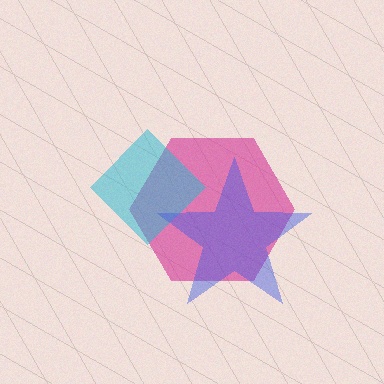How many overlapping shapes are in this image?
There are 3 overlapping shapes in the image.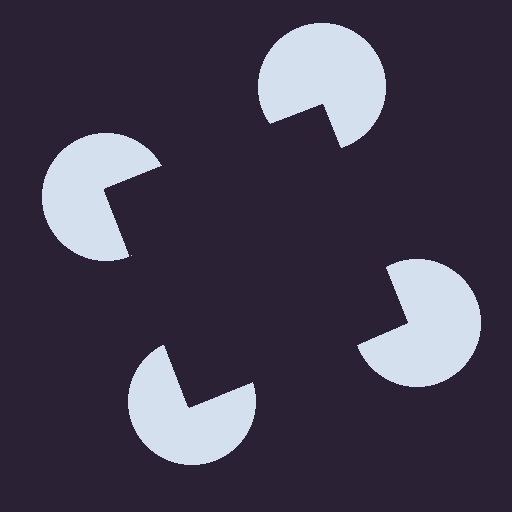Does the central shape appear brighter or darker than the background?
It typically appears slightly darker than the background, even though no actual brightness change is drawn.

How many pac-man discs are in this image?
There are 4 — one at each vertex of the illusory square.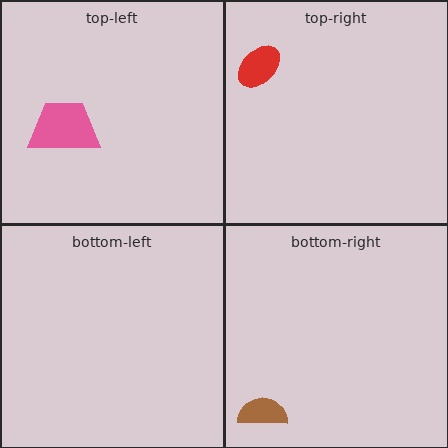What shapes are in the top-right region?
The red ellipse.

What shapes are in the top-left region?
The pink trapezoid.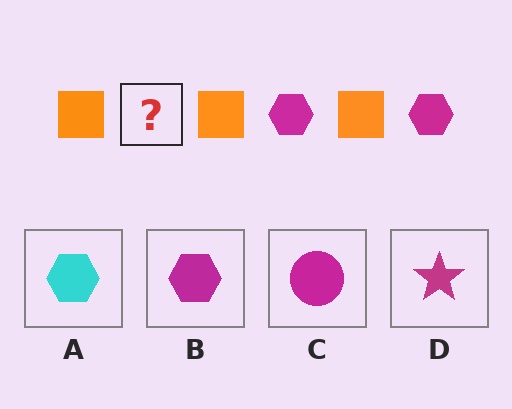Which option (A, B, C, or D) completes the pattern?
B.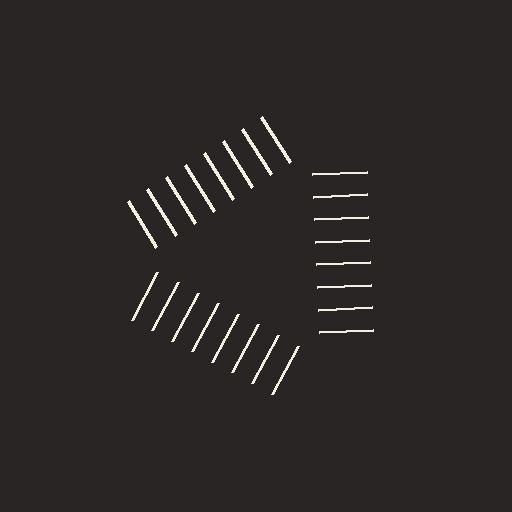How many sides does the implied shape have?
3 sides — the line-ends trace a triangle.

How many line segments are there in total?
24 — 8 along each of the 3 edges.